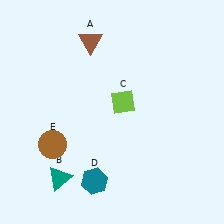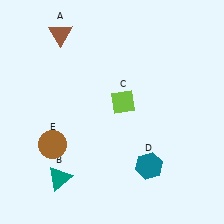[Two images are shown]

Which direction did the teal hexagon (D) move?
The teal hexagon (D) moved right.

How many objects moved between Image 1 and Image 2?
2 objects moved between the two images.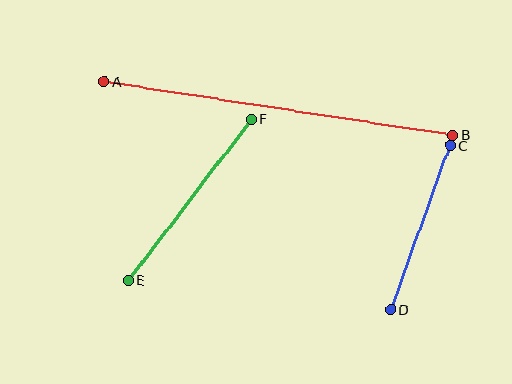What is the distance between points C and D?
The distance is approximately 174 pixels.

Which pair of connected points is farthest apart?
Points A and B are farthest apart.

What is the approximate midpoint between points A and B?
The midpoint is at approximately (278, 108) pixels.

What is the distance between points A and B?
The distance is approximately 352 pixels.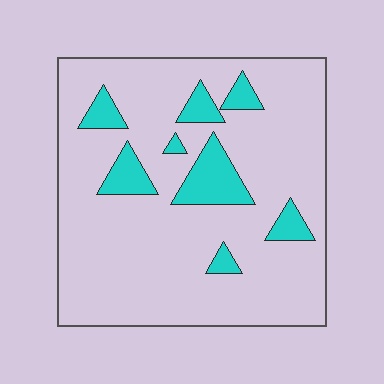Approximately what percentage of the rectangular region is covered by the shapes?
Approximately 15%.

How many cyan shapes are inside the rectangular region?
8.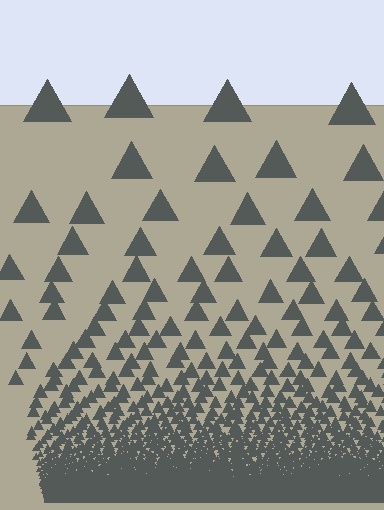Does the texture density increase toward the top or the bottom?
Density increases toward the bottom.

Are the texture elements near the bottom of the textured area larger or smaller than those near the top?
Smaller. The gradient is inverted — elements near the bottom are smaller and denser.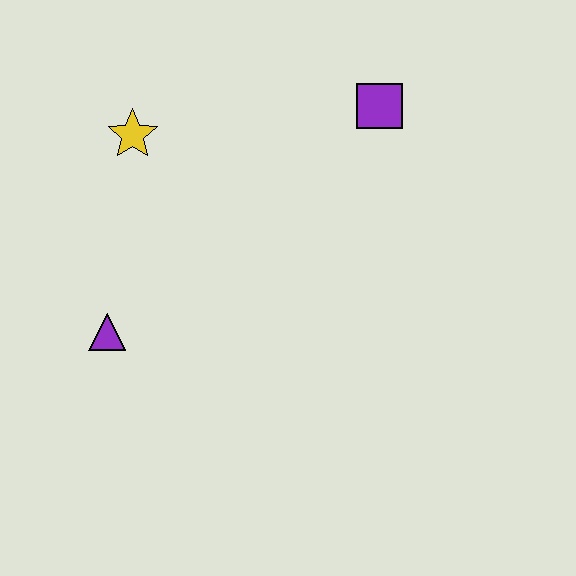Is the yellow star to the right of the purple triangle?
Yes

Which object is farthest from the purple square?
The purple triangle is farthest from the purple square.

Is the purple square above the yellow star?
Yes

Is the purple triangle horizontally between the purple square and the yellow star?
No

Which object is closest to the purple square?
The yellow star is closest to the purple square.